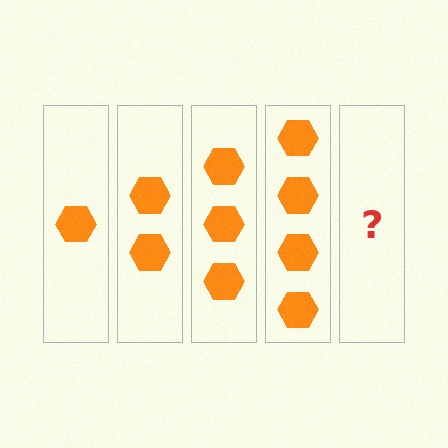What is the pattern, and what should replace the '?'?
The pattern is that each step adds one more hexagon. The '?' should be 5 hexagons.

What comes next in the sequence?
The next element should be 5 hexagons.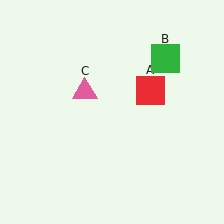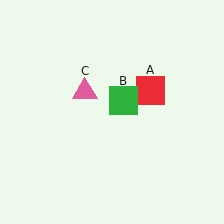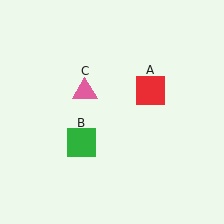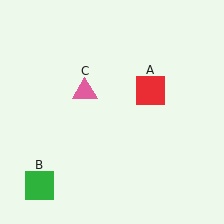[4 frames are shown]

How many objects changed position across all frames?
1 object changed position: green square (object B).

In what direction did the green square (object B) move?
The green square (object B) moved down and to the left.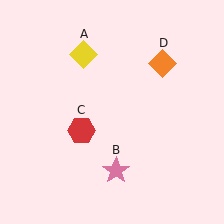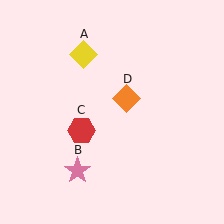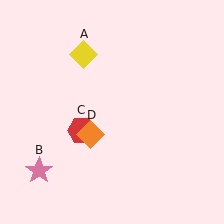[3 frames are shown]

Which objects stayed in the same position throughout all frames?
Yellow diamond (object A) and red hexagon (object C) remained stationary.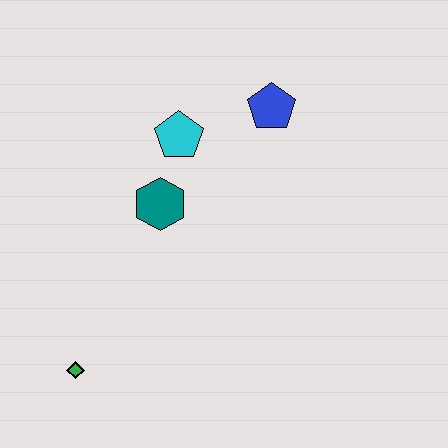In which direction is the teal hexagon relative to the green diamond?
The teal hexagon is above the green diamond.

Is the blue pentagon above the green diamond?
Yes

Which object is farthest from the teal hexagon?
The green diamond is farthest from the teal hexagon.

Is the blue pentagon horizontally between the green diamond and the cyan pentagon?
No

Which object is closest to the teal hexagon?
The cyan pentagon is closest to the teal hexagon.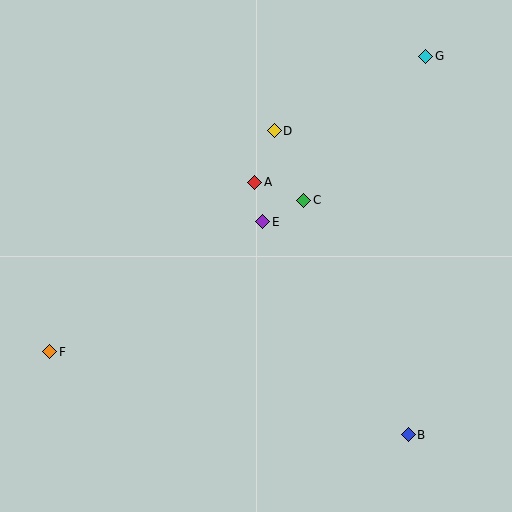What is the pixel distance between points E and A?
The distance between E and A is 40 pixels.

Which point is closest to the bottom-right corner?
Point B is closest to the bottom-right corner.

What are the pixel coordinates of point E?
Point E is at (263, 222).